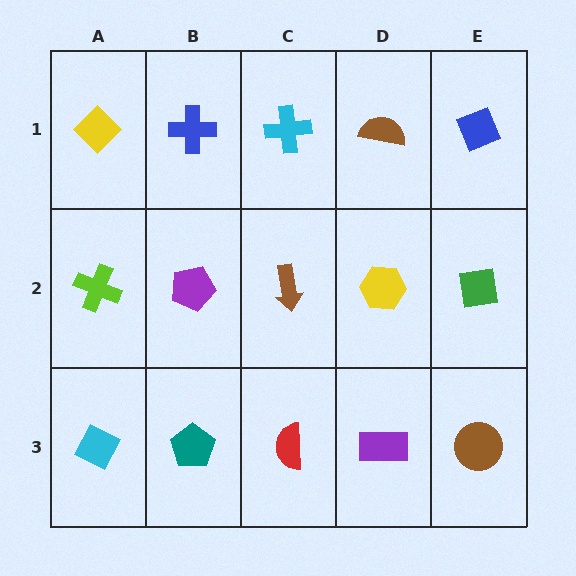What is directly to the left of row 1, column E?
A brown semicircle.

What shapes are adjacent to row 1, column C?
A brown arrow (row 2, column C), a blue cross (row 1, column B), a brown semicircle (row 1, column D).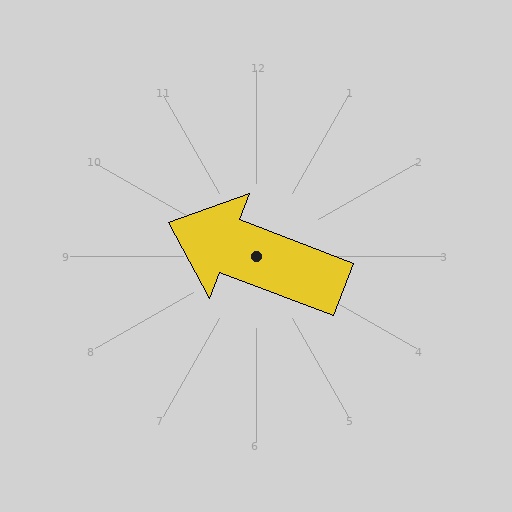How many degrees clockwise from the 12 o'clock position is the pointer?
Approximately 291 degrees.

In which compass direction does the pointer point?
West.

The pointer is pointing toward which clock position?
Roughly 10 o'clock.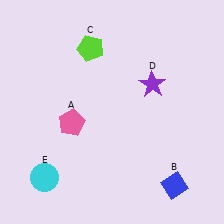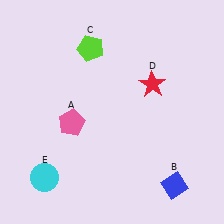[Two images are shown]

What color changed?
The star (D) changed from purple in Image 1 to red in Image 2.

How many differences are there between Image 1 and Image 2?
There is 1 difference between the two images.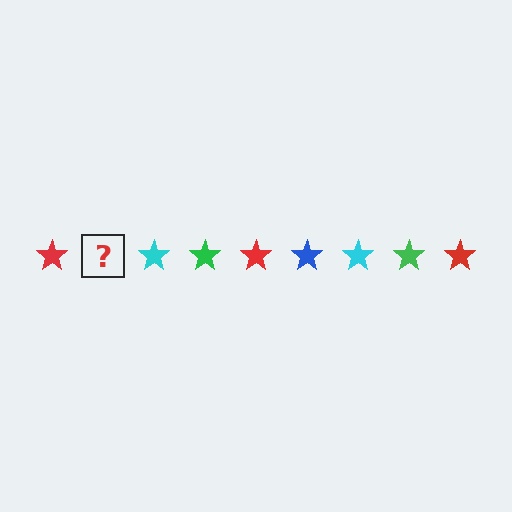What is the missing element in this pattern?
The missing element is a blue star.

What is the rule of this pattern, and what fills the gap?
The rule is that the pattern cycles through red, blue, cyan, green stars. The gap should be filled with a blue star.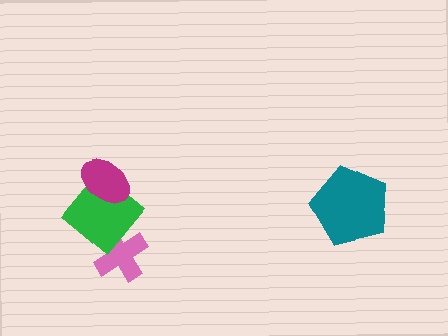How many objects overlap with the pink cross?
1 object overlaps with the pink cross.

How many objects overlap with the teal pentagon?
0 objects overlap with the teal pentagon.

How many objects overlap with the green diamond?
2 objects overlap with the green diamond.